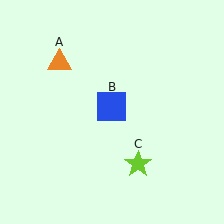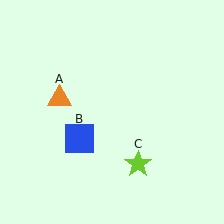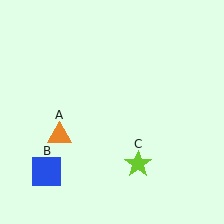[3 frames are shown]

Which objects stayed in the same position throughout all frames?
Lime star (object C) remained stationary.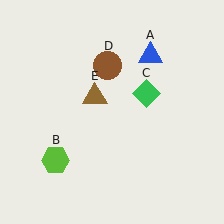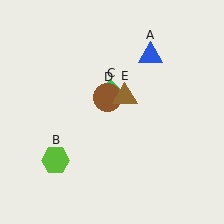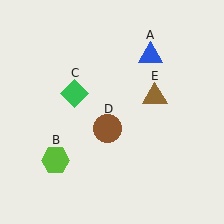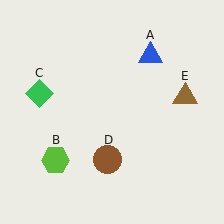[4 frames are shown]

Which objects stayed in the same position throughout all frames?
Blue triangle (object A) and lime hexagon (object B) remained stationary.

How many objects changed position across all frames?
3 objects changed position: green diamond (object C), brown circle (object D), brown triangle (object E).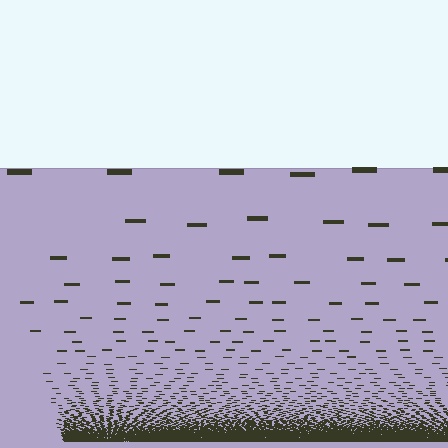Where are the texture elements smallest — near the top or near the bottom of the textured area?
Near the bottom.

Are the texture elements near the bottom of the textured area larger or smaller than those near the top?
Smaller. The gradient is inverted — elements near the bottom are smaller and denser.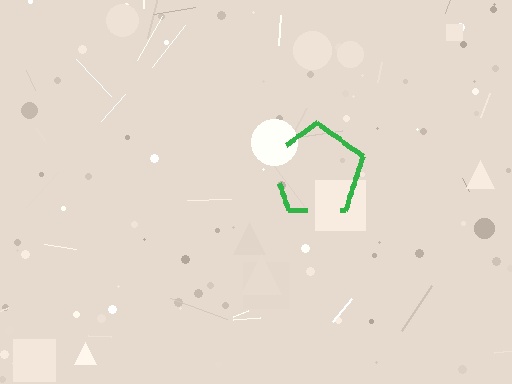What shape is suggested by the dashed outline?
The dashed outline suggests a pentagon.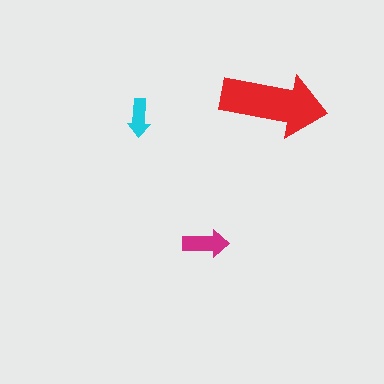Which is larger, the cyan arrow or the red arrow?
The red one.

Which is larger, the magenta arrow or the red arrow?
The red one.